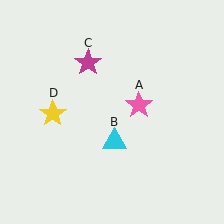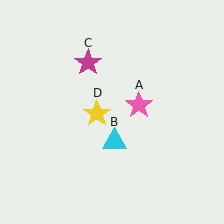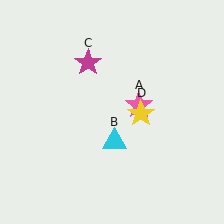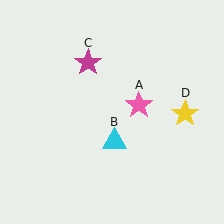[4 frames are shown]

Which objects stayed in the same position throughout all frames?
Pink star (object A) and cyan triangle (object B) and magenta star (object C) remained stationary.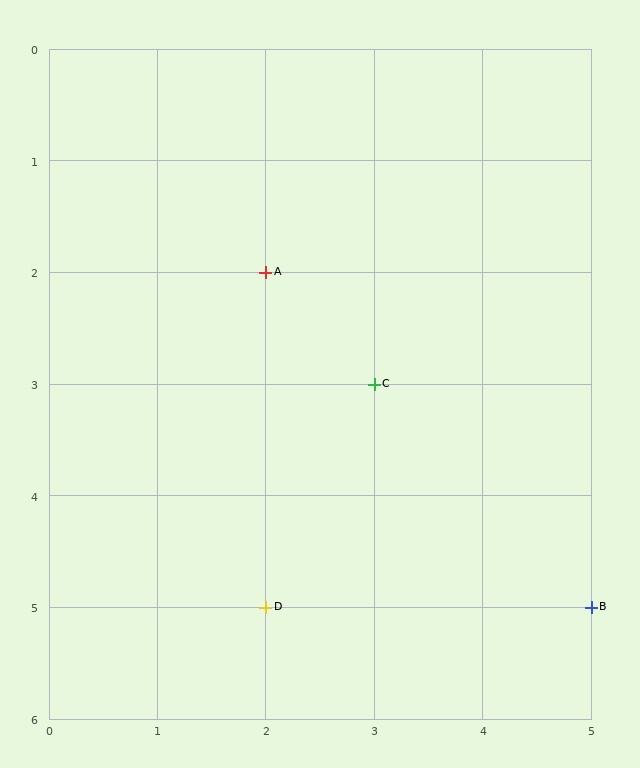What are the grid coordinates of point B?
Point B is at grid coordinates (5, 5).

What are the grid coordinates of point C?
Point C is at grid coordinates (3, 3).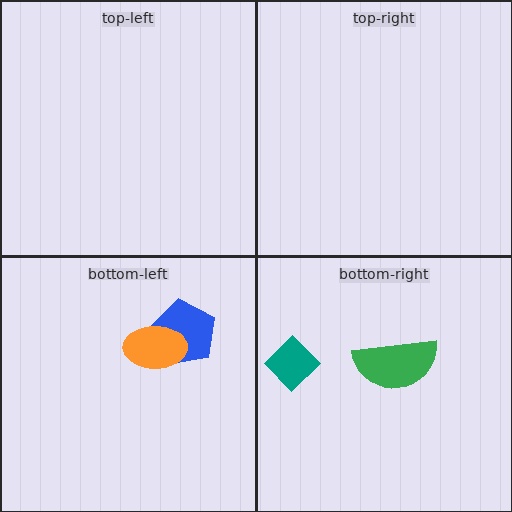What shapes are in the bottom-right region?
The teal diamond, the green semicircle.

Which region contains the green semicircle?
The bottom-right region.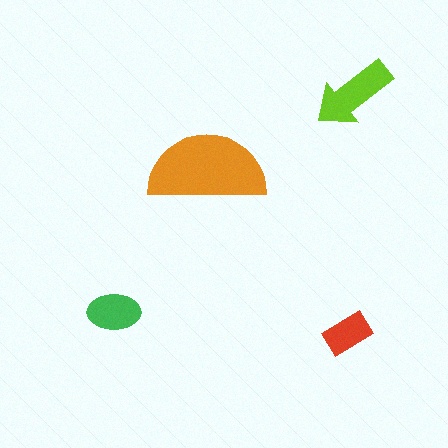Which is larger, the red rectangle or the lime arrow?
The lime arrow.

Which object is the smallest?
The red rectangle.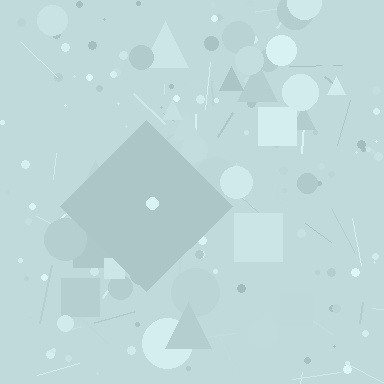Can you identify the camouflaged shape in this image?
The camouflaged shape is a diamond.